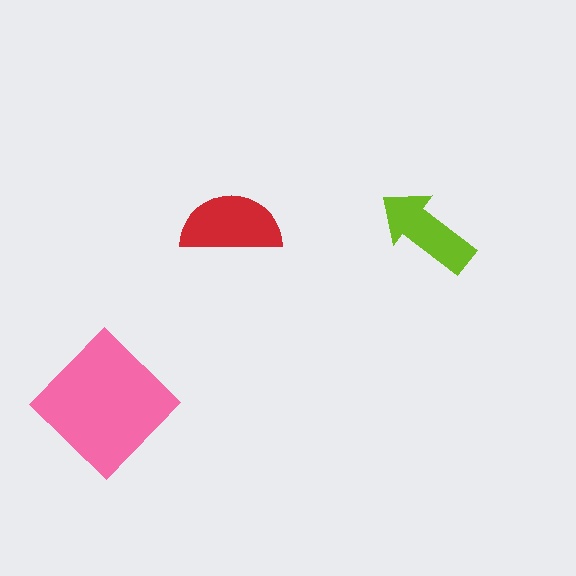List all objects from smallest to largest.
The lime arrow, the red semicircle, the pink diamond.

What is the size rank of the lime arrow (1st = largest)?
3rd.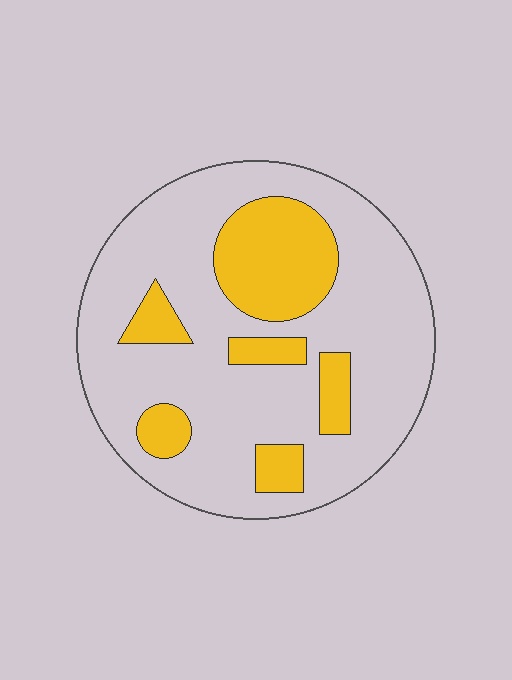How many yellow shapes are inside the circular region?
6.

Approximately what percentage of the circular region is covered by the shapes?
Approximately 25%.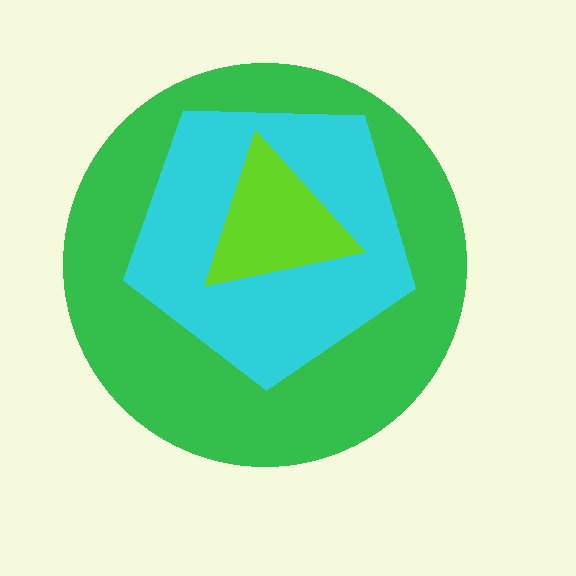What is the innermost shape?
The lime triangle.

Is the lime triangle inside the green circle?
Yes.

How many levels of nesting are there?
3.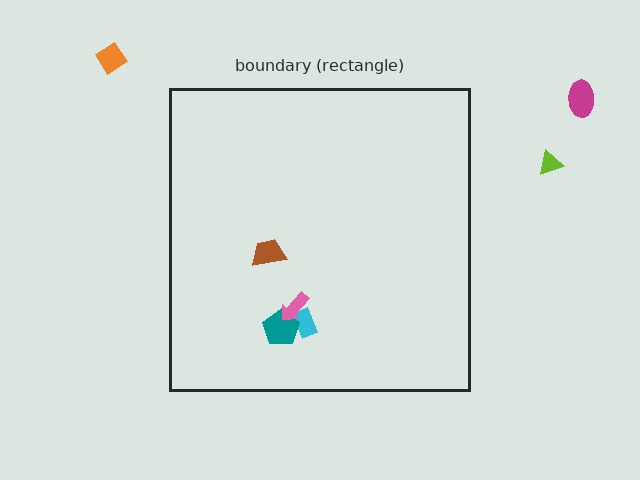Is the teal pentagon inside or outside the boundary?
Inside.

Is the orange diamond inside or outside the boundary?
Outside.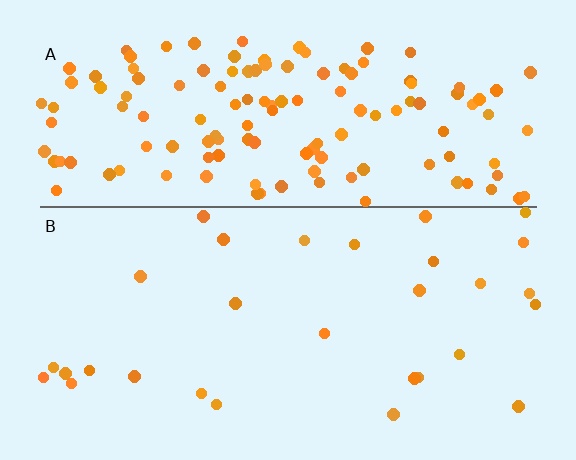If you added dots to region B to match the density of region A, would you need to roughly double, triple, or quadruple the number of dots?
Approximately quadruple.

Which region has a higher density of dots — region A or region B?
A (the top).